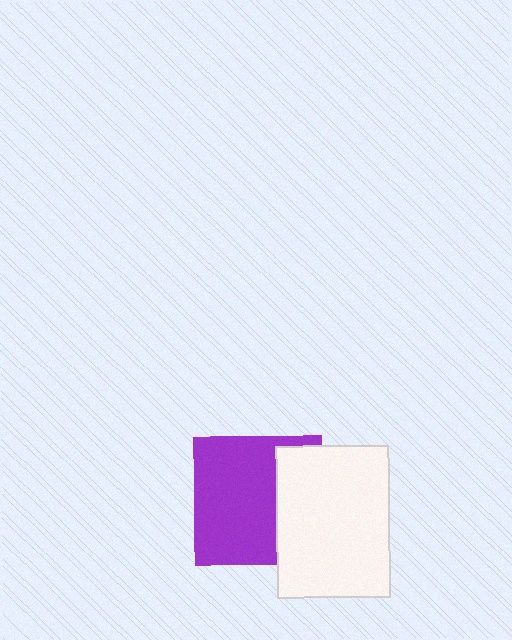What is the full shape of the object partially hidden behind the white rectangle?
The partially hidden object is a purple square.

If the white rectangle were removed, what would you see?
You would see the complete purple square.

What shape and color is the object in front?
The object in front is a white rectangle.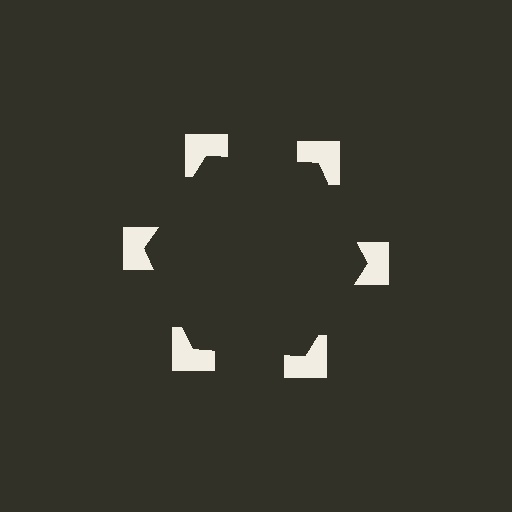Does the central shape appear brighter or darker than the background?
It typically appears slightly darker than the background, even though no actual brightness change is drawn.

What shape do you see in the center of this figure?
An illusory hexagon — its edges are inferred from the aligned wedge cuts in the notched squares, not physically drawn.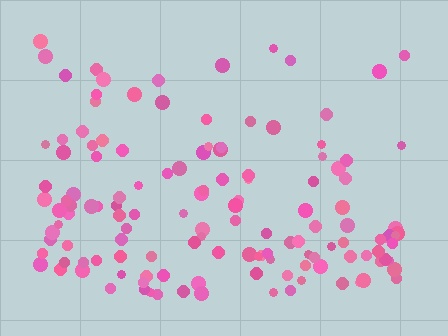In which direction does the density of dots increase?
From top to bottom, with the bottom side densest.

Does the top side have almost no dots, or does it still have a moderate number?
Still a moderate number, just noticeably fewer than the bottom.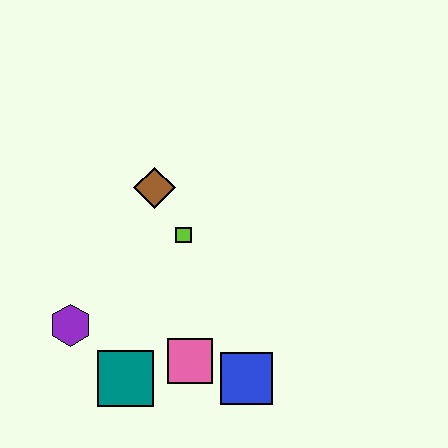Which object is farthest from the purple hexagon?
The blue square is farthest from the purple hexagon.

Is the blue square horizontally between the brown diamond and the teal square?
No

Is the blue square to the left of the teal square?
No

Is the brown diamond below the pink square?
No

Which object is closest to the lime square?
The brown diamond is closest to the lime square.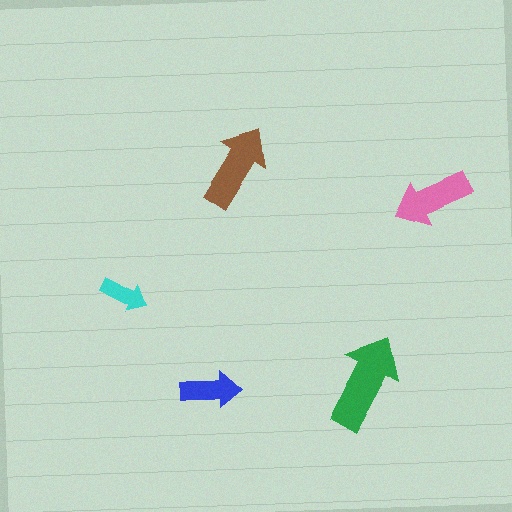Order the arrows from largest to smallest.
the green one, the brown one, the pink one, the blue one, the cyan one.